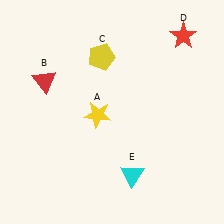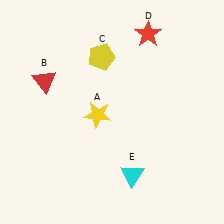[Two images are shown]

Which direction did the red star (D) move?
The red star (D) moved left.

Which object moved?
The red star (D) moved left.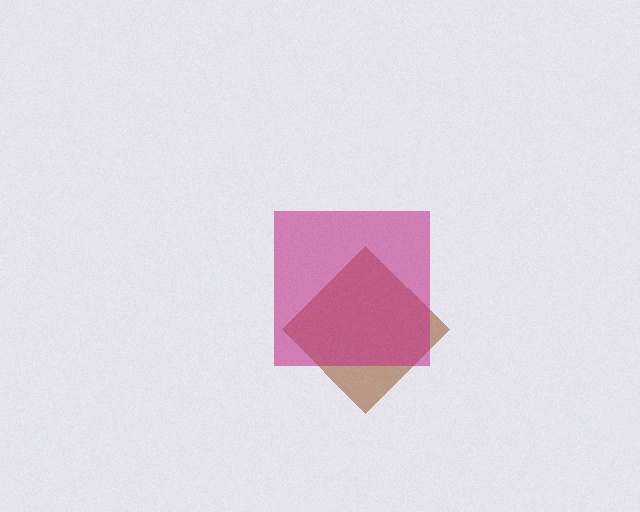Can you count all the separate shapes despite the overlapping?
Yes, there are 2 separate shapes.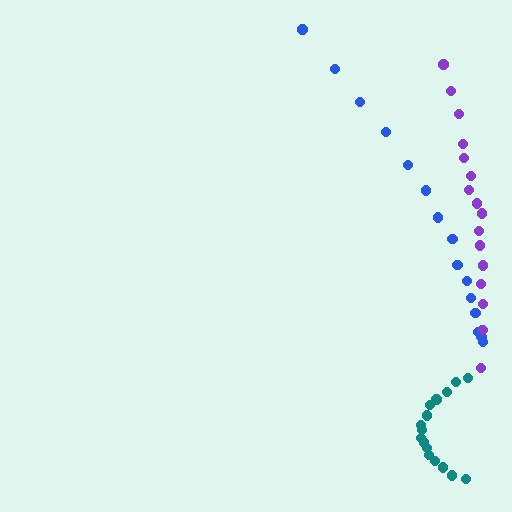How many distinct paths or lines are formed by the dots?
There are 3 distinct paths.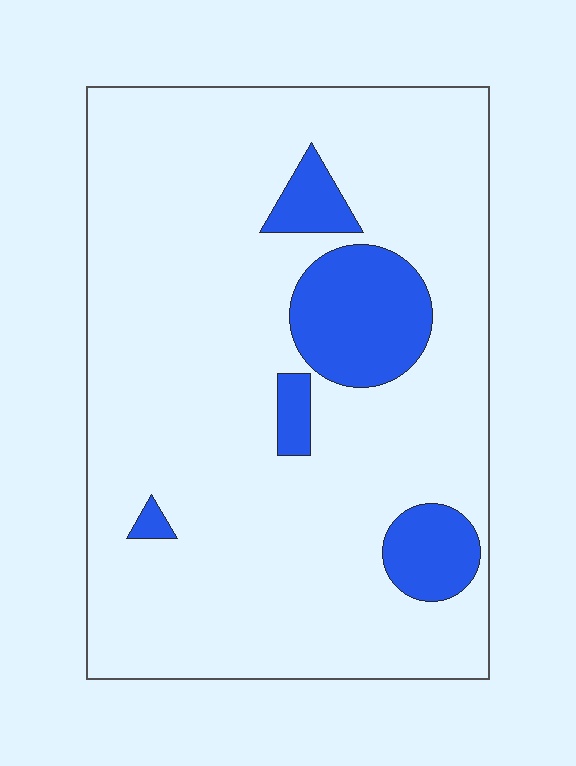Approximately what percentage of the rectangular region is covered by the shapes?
Approximately 15%.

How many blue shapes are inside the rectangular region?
5.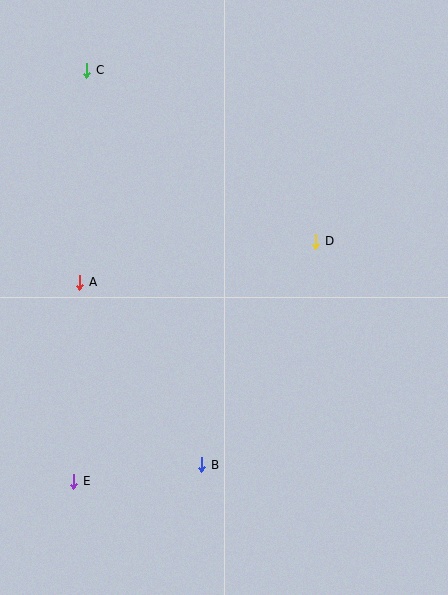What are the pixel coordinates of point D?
Point D is at (316, 241).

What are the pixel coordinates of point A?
Point A is at (80, 282).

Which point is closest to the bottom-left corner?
Point E is closest to the bottom-left corner.